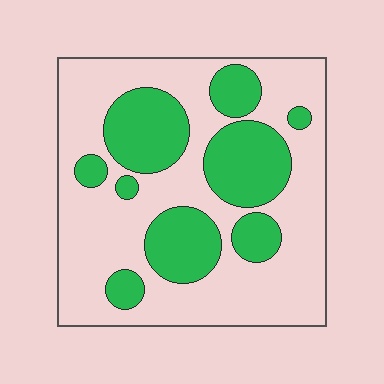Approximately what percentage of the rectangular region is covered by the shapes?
Approximately 35%.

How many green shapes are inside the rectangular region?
9.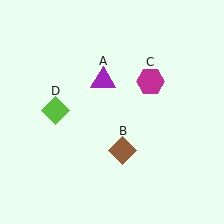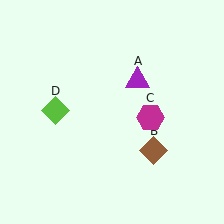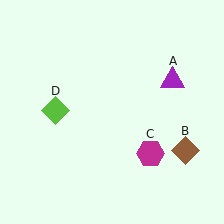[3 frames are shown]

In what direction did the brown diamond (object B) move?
The brown diamond (object B) moved right.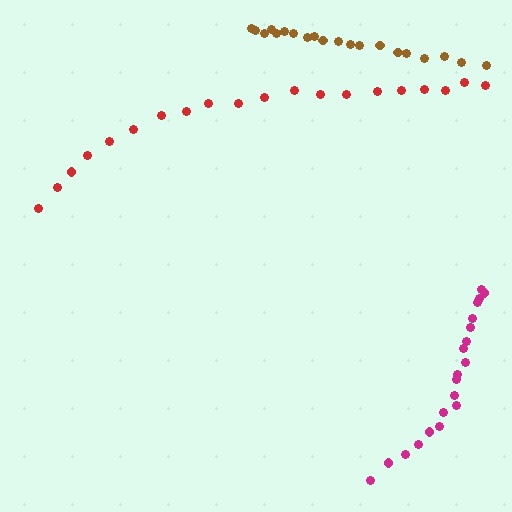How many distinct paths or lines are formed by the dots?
There are 3 distinct paths.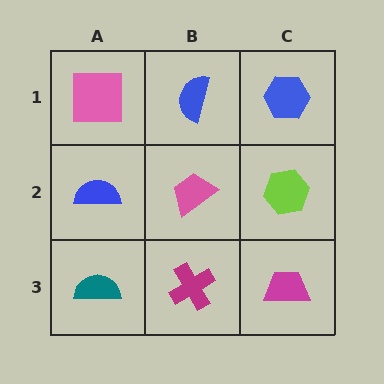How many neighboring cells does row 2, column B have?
4.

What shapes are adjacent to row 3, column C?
A lime hexagon (row 2, column C), a magenta cross (row 3, column B).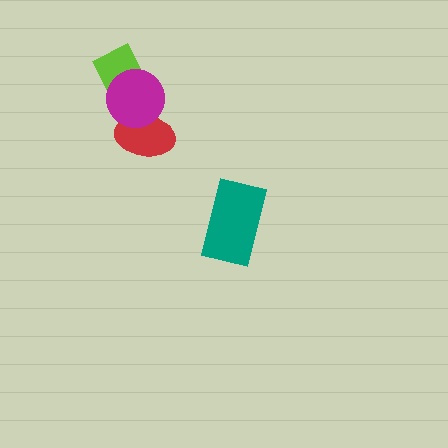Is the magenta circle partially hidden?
No, no other shape covers it.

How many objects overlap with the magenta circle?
2 objects overlap with the magenta circle.